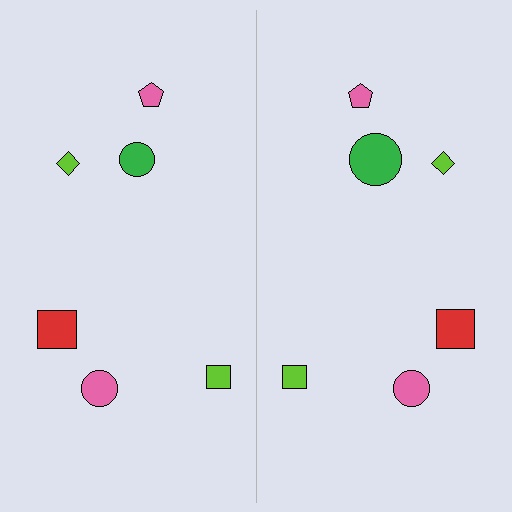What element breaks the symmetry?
The green circle on the right side has a different size than its mirror counterpart.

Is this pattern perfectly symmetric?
No, the pattern is not perfectly symmetric. The green circle on the right side has a different size than its mirror counterpart.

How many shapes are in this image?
There are 12 shapes in this image.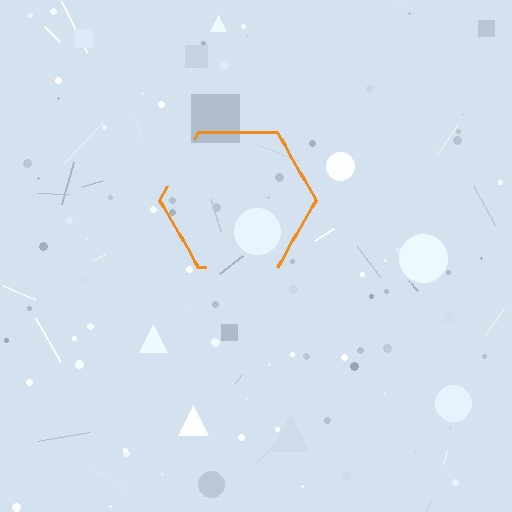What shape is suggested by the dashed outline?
The dashed outline suggests a hexagon.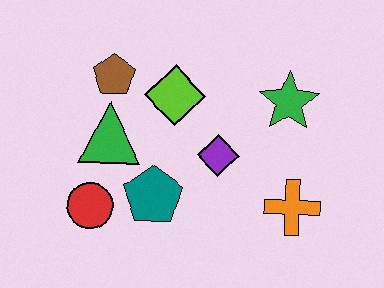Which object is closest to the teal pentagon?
The red circle is closest to the teal pentagon.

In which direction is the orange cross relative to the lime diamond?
The orange cross is to the right of the lime diamond.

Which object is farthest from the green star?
The red circle is farthest from the green star.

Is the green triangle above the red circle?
Yes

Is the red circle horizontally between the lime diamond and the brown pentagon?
No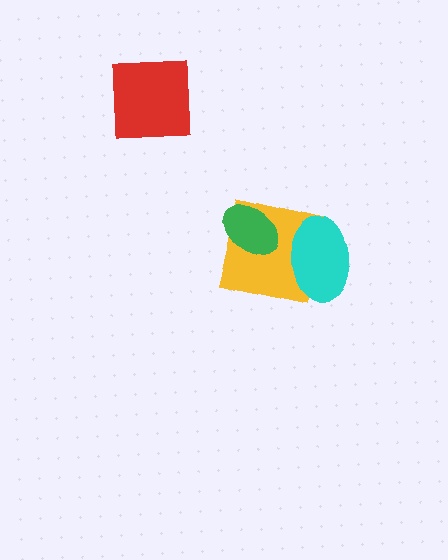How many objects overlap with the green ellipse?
1 object overlaps with the green ellipse.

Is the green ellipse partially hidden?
No, no other shape covers it.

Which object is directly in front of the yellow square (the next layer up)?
The green ellipse is directly in front of the yellow square.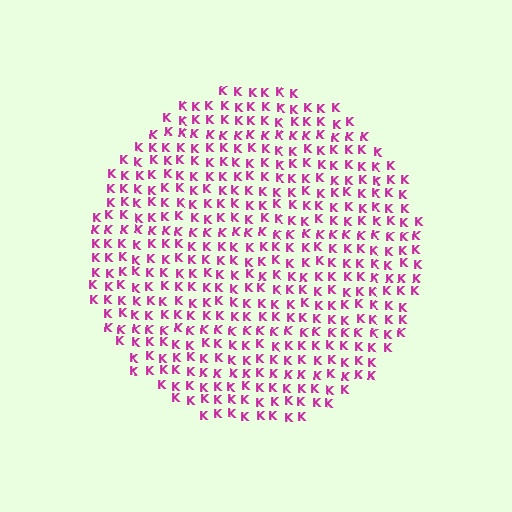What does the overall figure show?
The overall figure shows a circle.